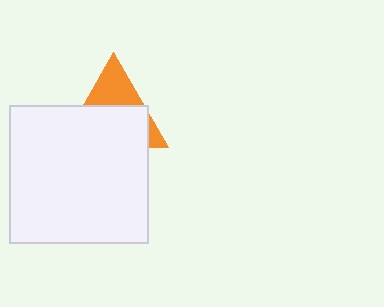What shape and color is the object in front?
The object in front is a white square.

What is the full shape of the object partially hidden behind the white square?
The partially hidden object is an orange triangle.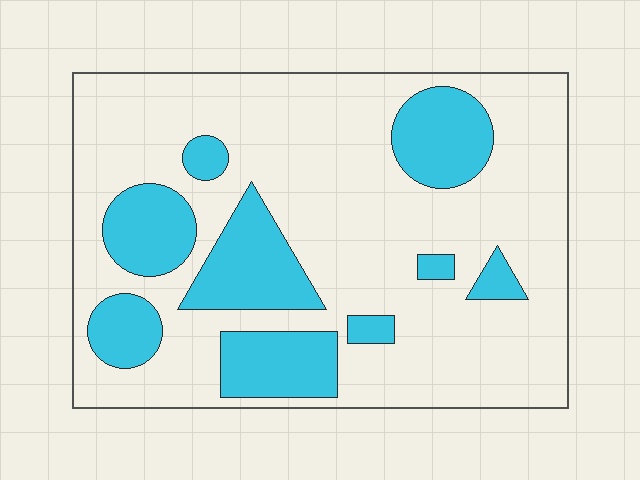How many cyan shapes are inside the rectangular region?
9.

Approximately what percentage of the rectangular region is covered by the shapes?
Approximately 25%.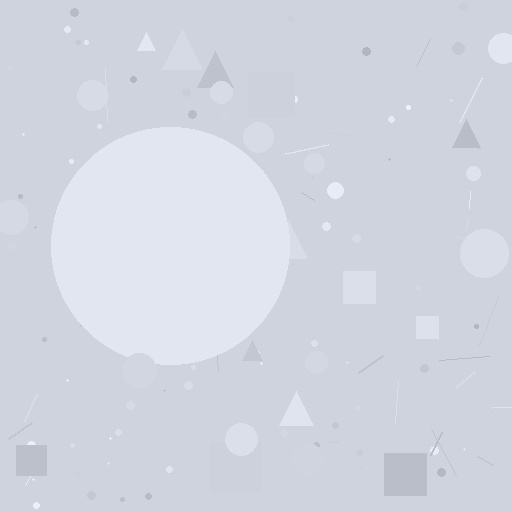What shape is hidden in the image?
A circle is hidden in the image.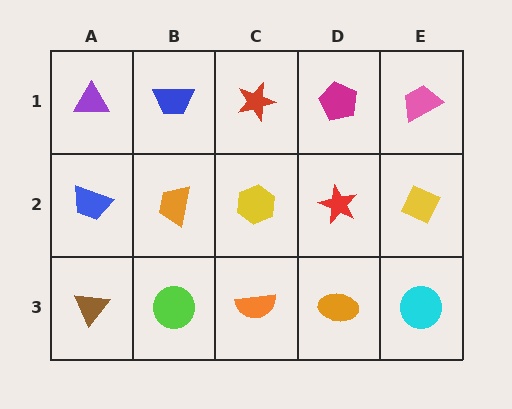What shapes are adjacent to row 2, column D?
A magenta pentagon (row 1, column D), an orange ellipse (row 3, column D), a yellow hexagon (row 2, column C), a yellow diamond (row 2, column E).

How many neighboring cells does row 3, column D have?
3.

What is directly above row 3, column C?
A yellow hexagon.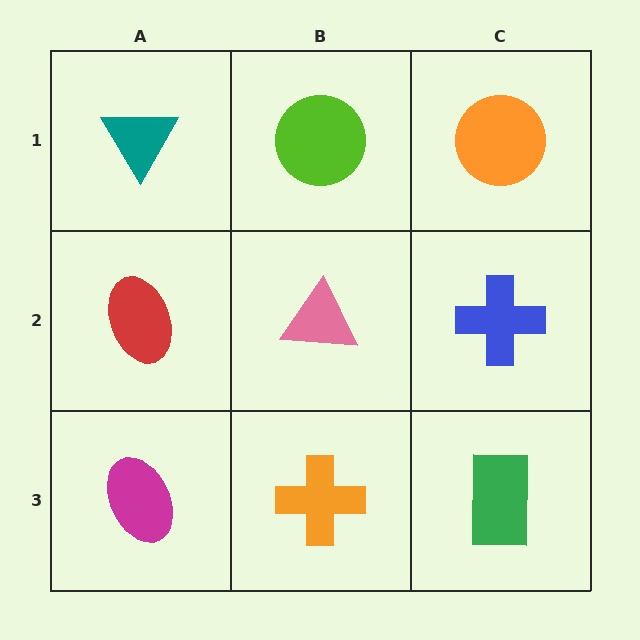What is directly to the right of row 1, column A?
A lime circle.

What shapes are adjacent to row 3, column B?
A pink triangle (row 2, column B), a magenta ellipse (row 3, column A), a green rectangle (row 3, column C).